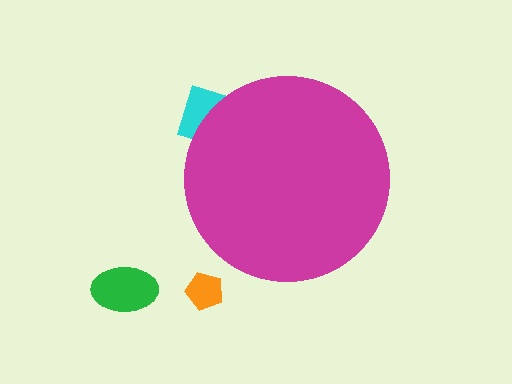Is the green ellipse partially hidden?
No, the green ellipse is fully visible.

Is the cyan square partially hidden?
Yes, the cyan square is partially hidden behind the magenta circle.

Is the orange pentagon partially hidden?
No, the orange pentagon is fully visible.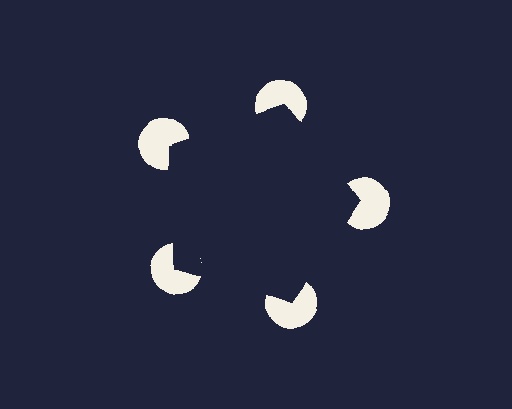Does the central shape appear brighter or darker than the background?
It typically appears slightly darker than the background, even though no actual brightness change is drawn.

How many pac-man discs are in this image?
There are 5 — one at each vertex of the illusory pentagon.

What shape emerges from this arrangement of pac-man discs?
An illusory pentagon — its edges are inferred from the aligned wedge cuts in the pac-man discs, not physically drawn.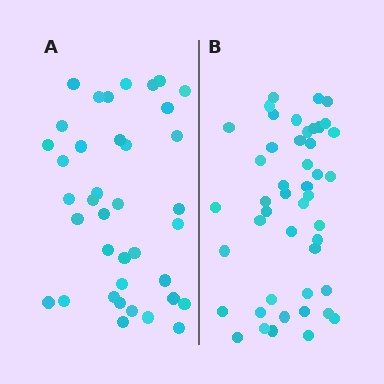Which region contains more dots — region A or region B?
Region B (the right region) has more dots.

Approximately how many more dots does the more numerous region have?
Region B has roughly 8 or so more dots than region A.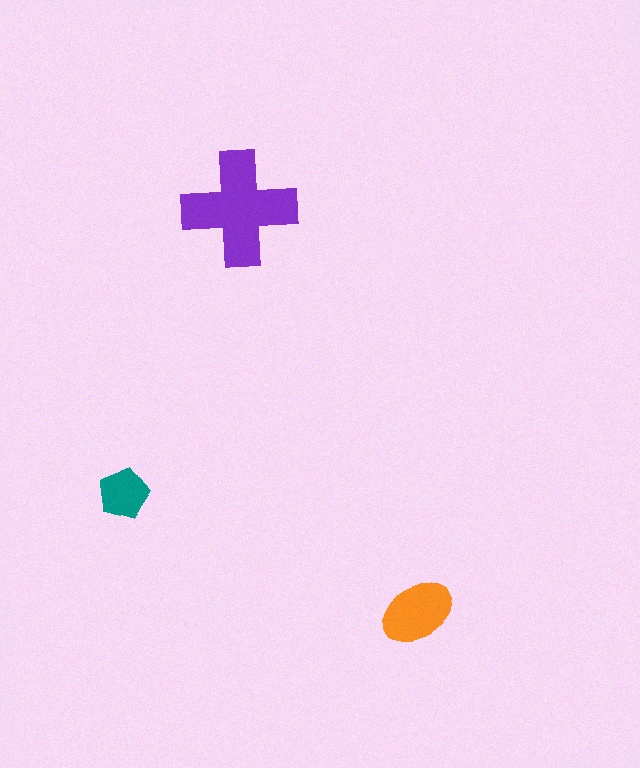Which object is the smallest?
The teal pentagon.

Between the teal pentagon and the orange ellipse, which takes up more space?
The orange ellipse.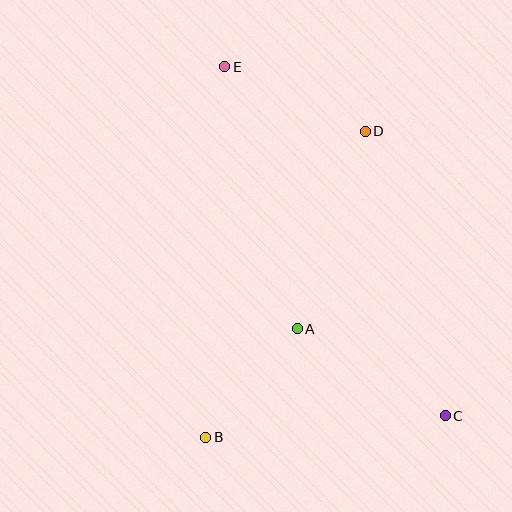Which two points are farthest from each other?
Points C and E are farthest from each other.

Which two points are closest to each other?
Points A and B are closest to each other.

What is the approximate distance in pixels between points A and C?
The distance between A and C is approximately 171 pixels.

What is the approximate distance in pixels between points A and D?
The distance between A and D is approximately 209 pixels.